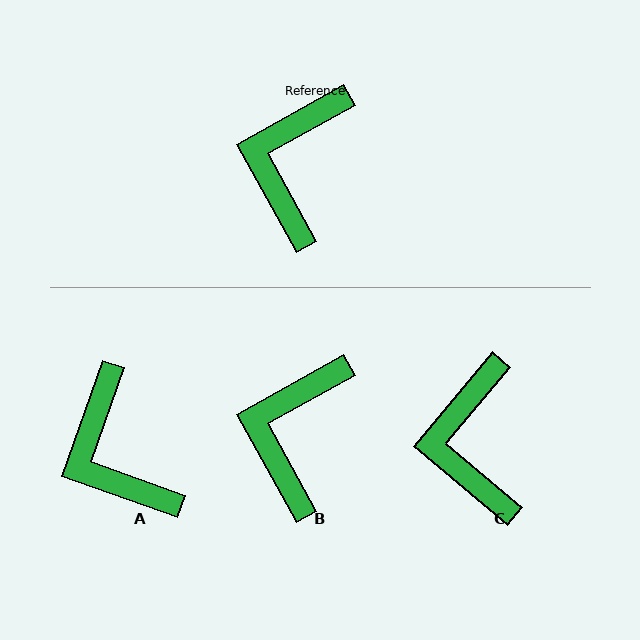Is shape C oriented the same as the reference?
No, it is off by about 21 degrees.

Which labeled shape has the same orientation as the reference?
B.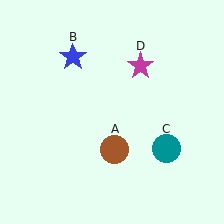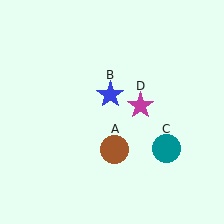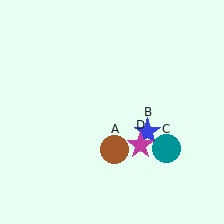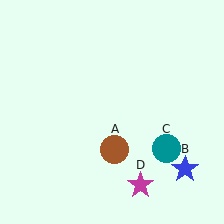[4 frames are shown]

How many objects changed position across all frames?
2 objects changed position: blue star (object B), magenta star (object D).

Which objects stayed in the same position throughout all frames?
Brown circle (object A) and teal circle (object C) remained stationary.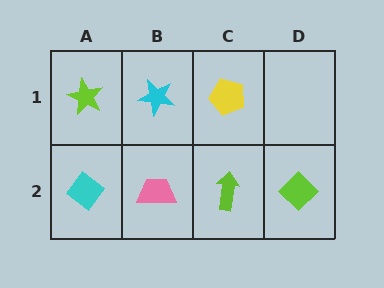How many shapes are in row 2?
4 shapes.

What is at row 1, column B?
A cyan star.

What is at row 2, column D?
A lime diamond.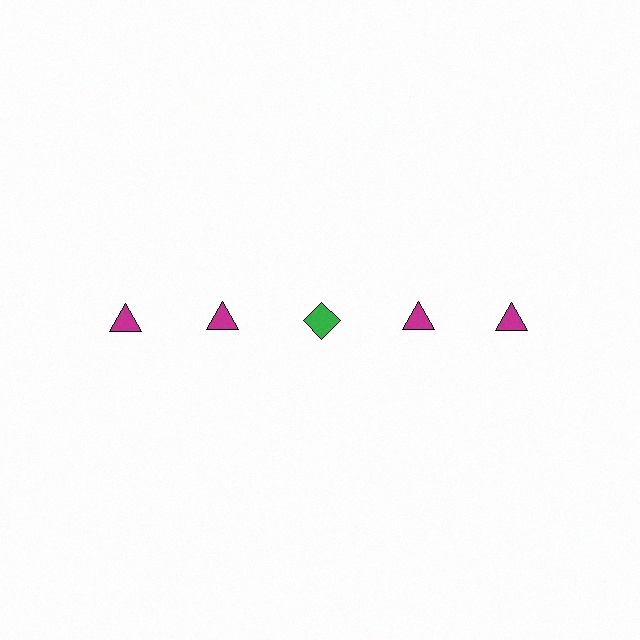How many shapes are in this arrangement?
There are 5 shapes arranged in a grid pattern.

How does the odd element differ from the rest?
It differs in both color (green instead of magenta) and shape (diamond instead of triangle).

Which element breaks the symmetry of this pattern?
The green diamond in the top row, center column breaks the symmetry. All other shapes are magenta triangles.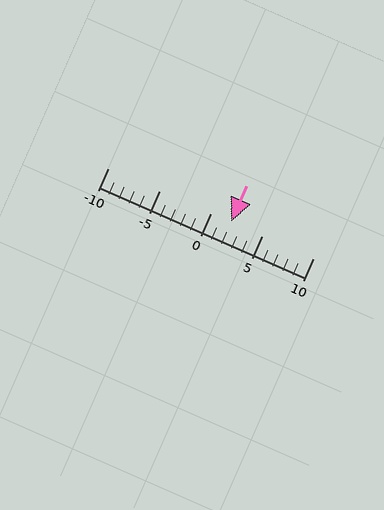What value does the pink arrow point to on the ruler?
The pink arrow points to approximately 2.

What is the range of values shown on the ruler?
The ruler shows values from -10 to 10.